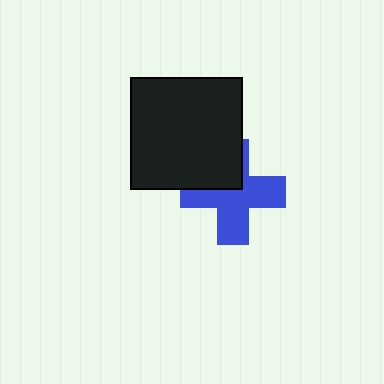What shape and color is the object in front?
The object in front is a black square.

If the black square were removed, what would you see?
You would see the complete blue cross.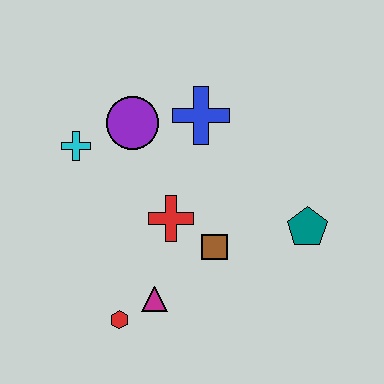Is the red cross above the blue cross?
No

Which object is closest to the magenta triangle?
The red hexagon is closest to the magenta triangle.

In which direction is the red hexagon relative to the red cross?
The red hexagon is below the red cross.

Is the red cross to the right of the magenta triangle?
Yes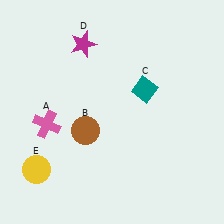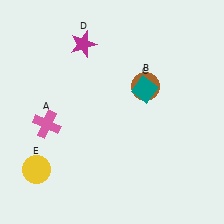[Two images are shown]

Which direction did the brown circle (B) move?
The brown circle (B) moved right.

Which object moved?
The brown circle (B) moved right.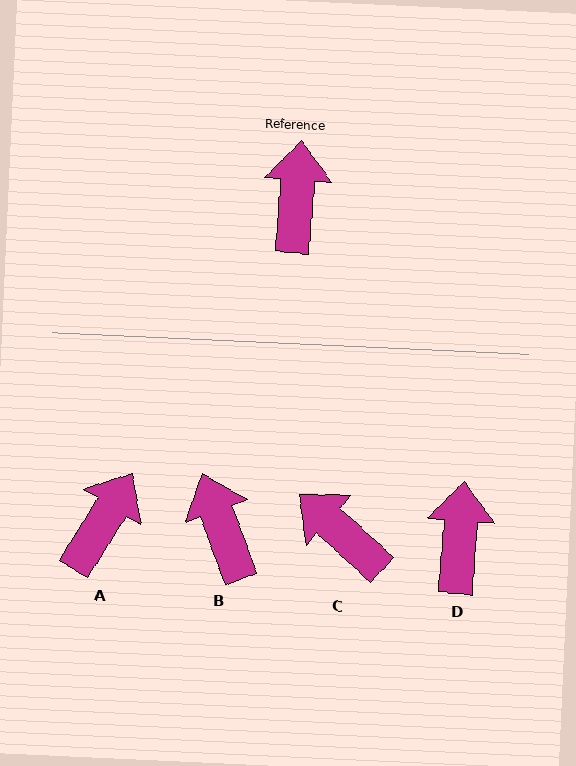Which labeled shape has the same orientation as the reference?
D.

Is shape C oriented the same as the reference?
No, it is off by about 52 degrees.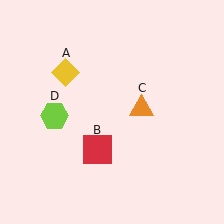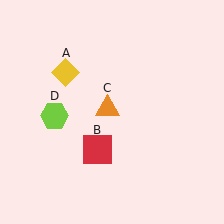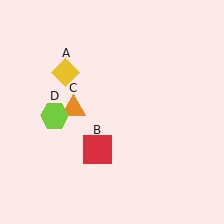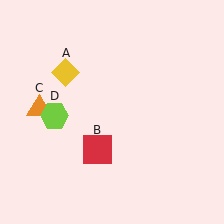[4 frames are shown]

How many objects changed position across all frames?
1 object changed position: orange triangle (object C).